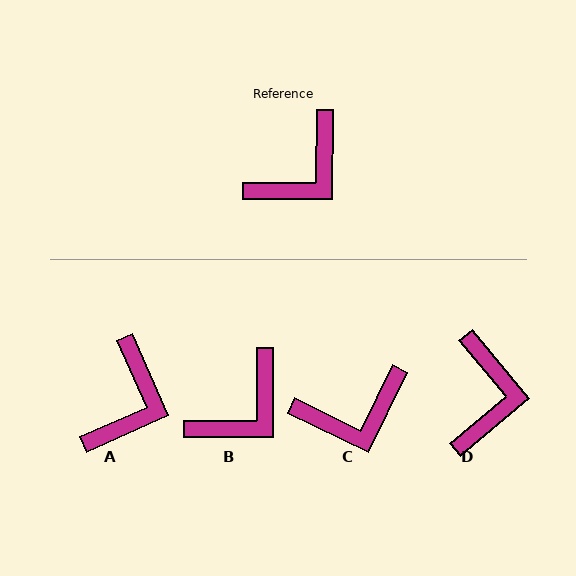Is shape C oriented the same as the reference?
No, it is off by about 26 degrees.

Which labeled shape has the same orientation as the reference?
B.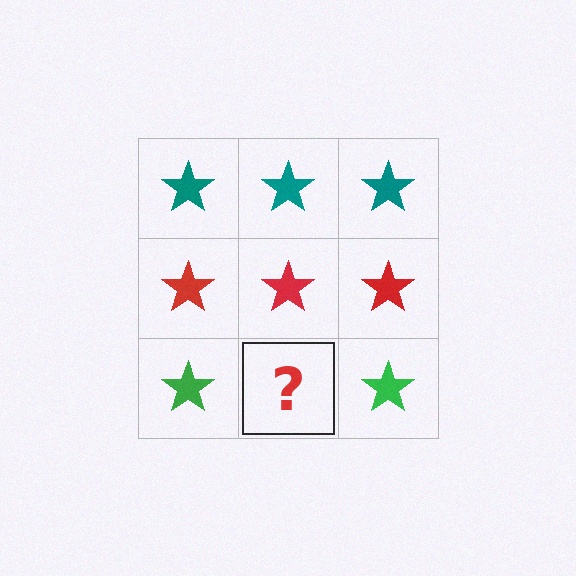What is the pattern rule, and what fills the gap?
The rule is that each row has a consistent color. The gap should be filled with a green star.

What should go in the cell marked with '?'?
The missing cell should contain a green star.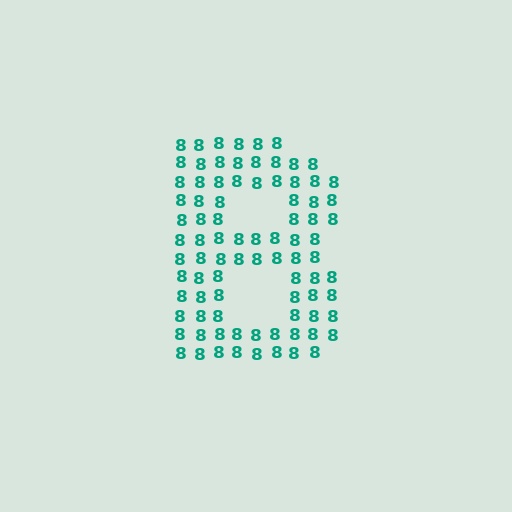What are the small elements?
The small elements are digit 8's.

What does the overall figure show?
The overall figure shows the letter B.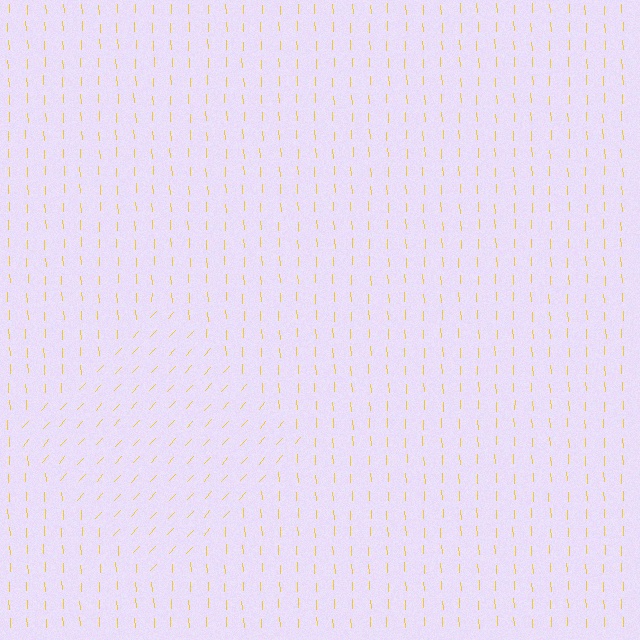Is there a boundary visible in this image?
Yes, there is a texture boundary formed by a change in line orientation.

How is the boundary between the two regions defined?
The boundary is defined purely by a change in line orientation (approximately 45 degrees difference). All lines are the same color and thickness.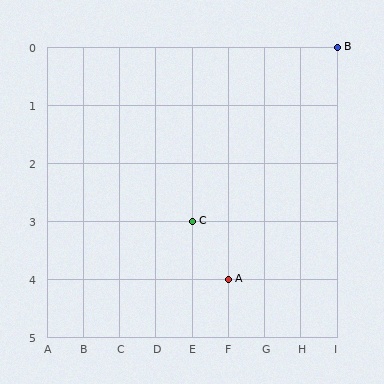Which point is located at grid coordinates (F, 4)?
Point A is at (F, 4).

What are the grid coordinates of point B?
Point B is at grid coordinates (I, 0).